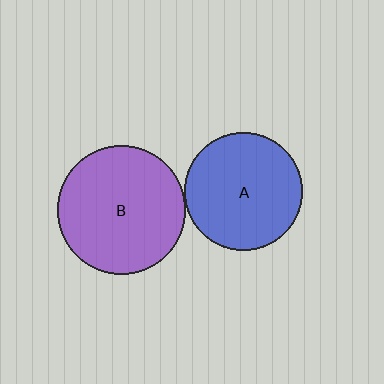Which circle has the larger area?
Circle B (purple).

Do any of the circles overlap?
No, none of the circles overlap.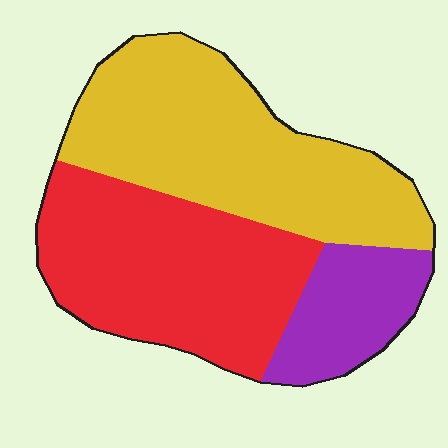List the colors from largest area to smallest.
From largest to smallest: yellow, red, purple.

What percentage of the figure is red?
Red takes up between a quarter and a half of the figure.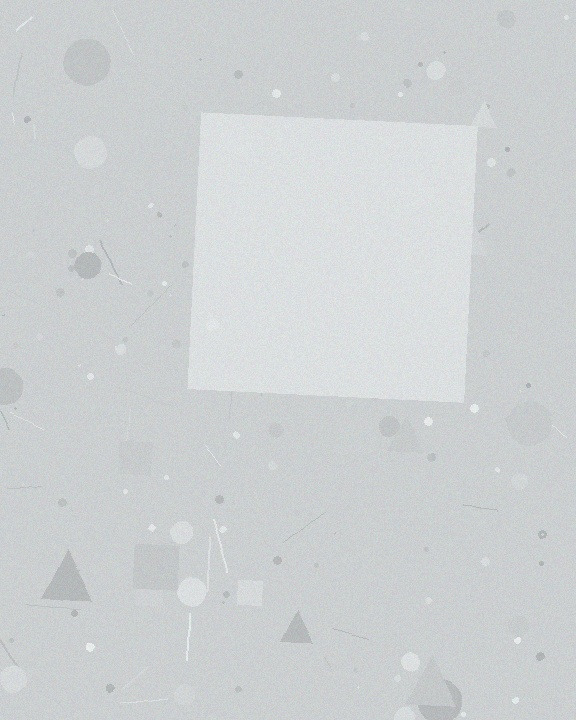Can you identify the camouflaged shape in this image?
The camouflaged shape is a square.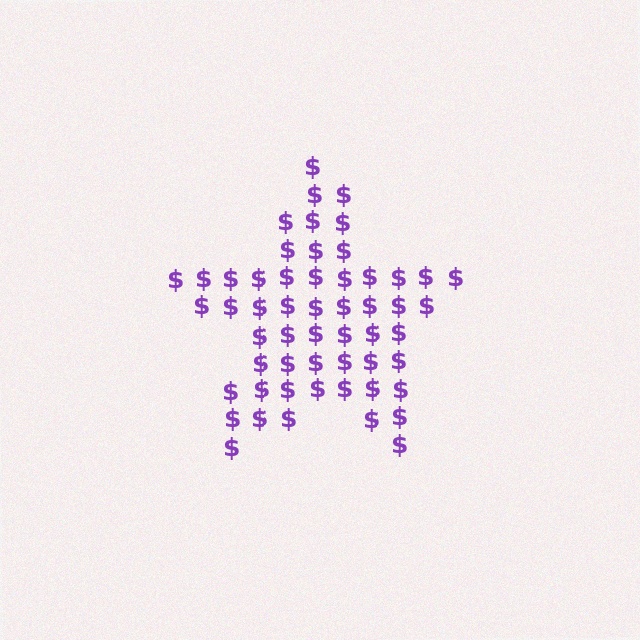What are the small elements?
The small elements are dollar signs.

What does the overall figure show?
The overall figure shows a star.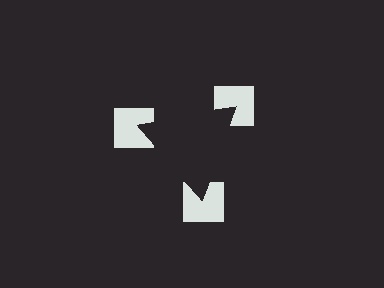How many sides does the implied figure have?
3 sides.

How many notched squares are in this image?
There are 3 — one at each vertex of the illusory triangle.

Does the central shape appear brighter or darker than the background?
It typically appears slightly darker than the background, even though no actual brightness change is drawn.